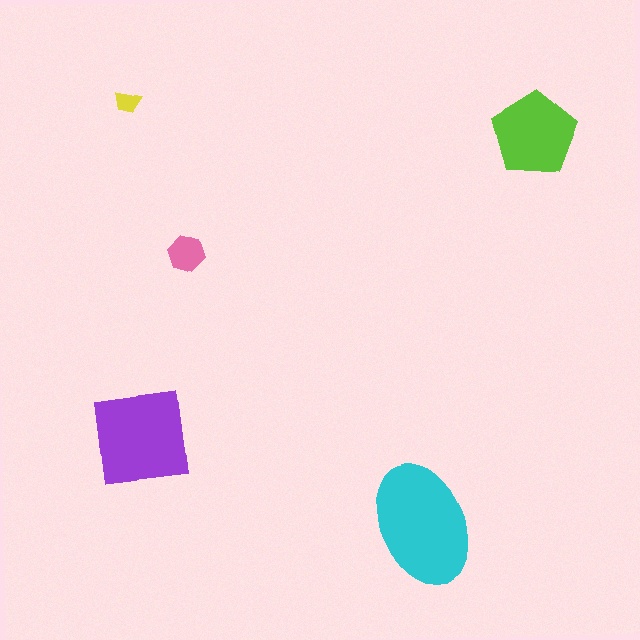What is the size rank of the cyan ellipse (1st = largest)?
1st.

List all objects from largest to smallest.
The cyan ellipse, the purple square, the lime pentagon, the pink hexagon, the yellow trapezoid.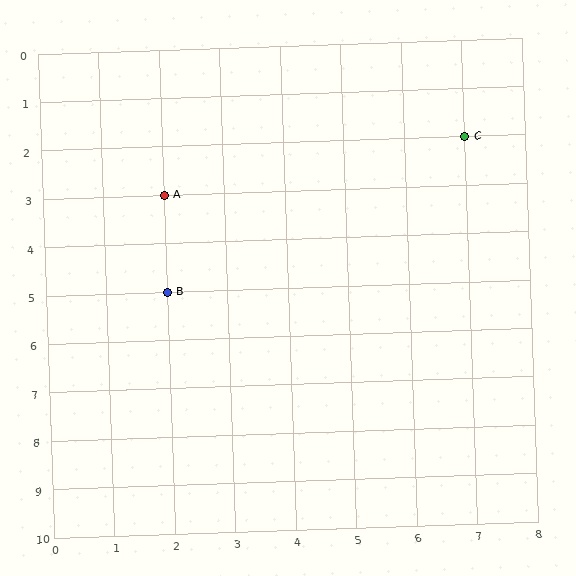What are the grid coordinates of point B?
Point B is at grid coordinates (2, 5).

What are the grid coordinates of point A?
Point A is at grid coordinates (2, 3).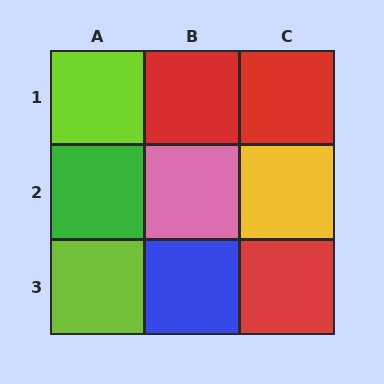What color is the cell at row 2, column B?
Pink.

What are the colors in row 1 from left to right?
Lime, red, red.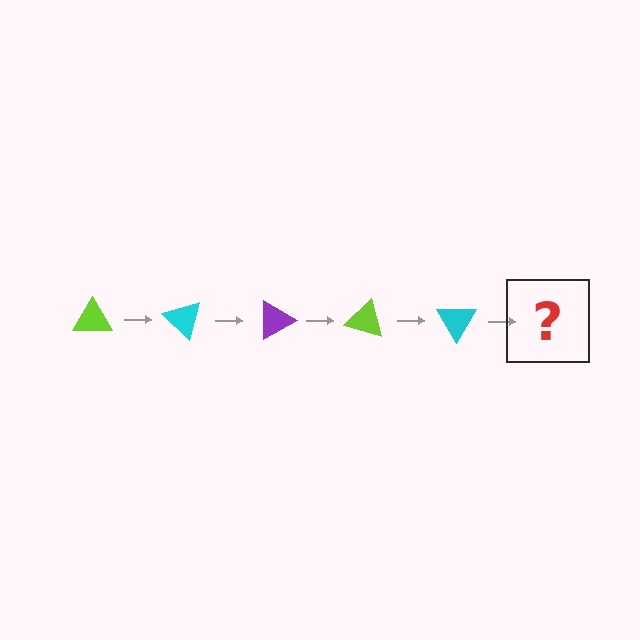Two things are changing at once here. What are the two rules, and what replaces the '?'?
The two rules are that it rotates 45 degrees each step and the color cycles through lime, cyan, and purple. The '?' should be a purple triangle, rotated 225 degrees from the start.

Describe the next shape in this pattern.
It should be a purple triangle, rotated 225 degrees from the start.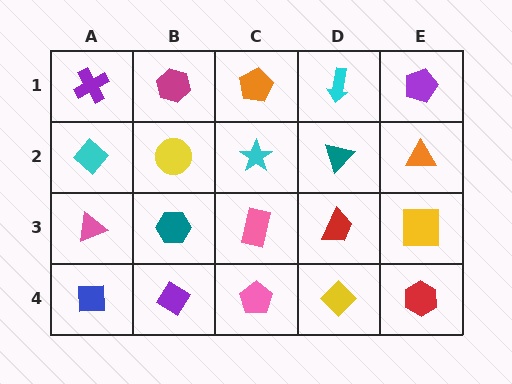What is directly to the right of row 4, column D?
A red hexagon.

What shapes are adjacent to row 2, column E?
A purple pentagon (row 1, column E), a yellow square (row 3, column E), a teal triangle (row 2, column D).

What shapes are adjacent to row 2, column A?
A purple cross (row 1, column A), a pink triangle (row 3, column A), a yellow circle (row 2, column B).